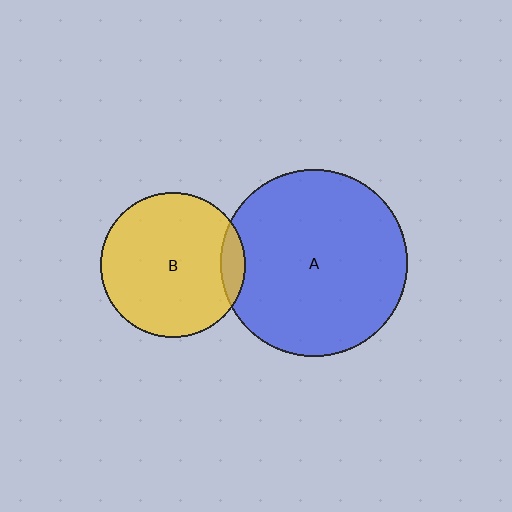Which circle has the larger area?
Circle A (blue).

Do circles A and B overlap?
Yes.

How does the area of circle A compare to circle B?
Approximately 1.7 times.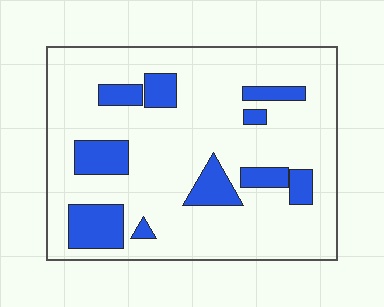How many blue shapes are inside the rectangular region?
10.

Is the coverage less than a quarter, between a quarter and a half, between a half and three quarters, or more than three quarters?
Less than a quarter.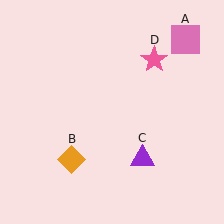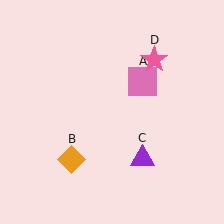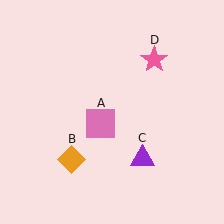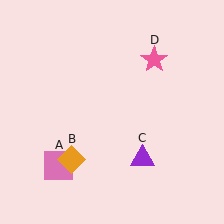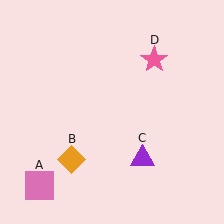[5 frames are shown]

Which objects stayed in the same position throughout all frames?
Orange diamond (object B) and purple triangle (object C) and pink star (object D) remained stationary.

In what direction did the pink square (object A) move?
The pink square (object A) moved down and to the left.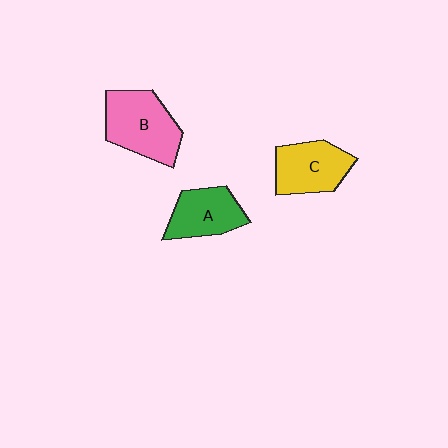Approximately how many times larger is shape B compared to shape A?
Approximately 1.3 times.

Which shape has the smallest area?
Shape A (green).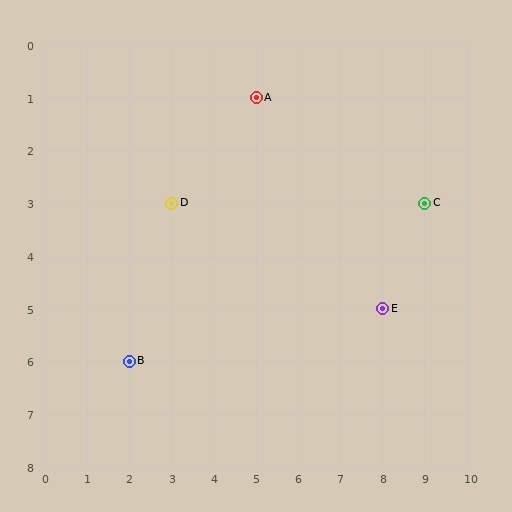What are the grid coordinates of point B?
Point B is at grid coordinates (2, 6).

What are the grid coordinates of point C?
Point C is at grid coordinates (9, 3).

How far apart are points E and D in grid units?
Points E and D are 5 columns and 2 rows apart (about 5.4 grid units diagonally).